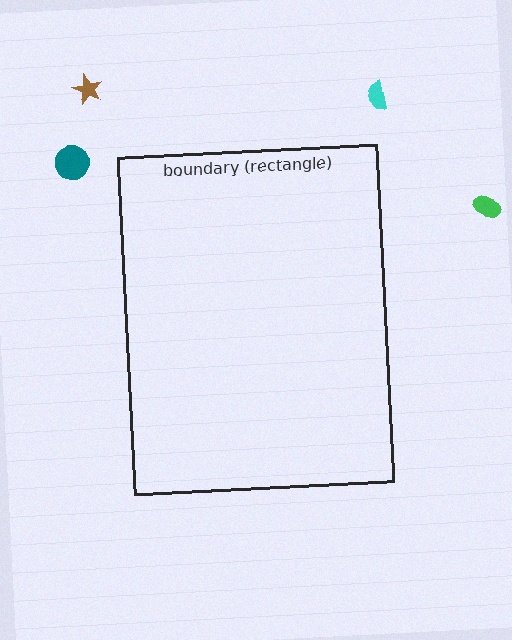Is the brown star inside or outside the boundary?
Outside.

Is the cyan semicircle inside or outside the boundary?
Outside.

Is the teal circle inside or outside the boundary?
Outside.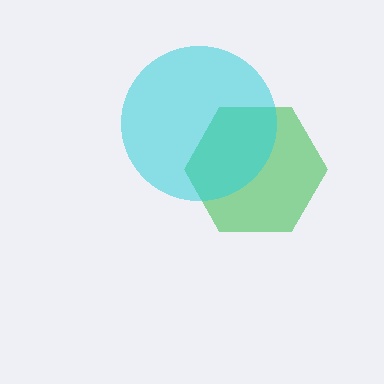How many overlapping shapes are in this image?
There are 2 overlapping shapes in the image.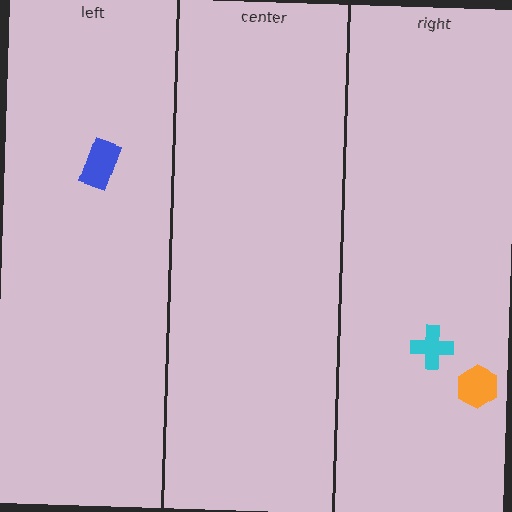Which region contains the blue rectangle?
The left region.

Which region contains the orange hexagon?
The right region.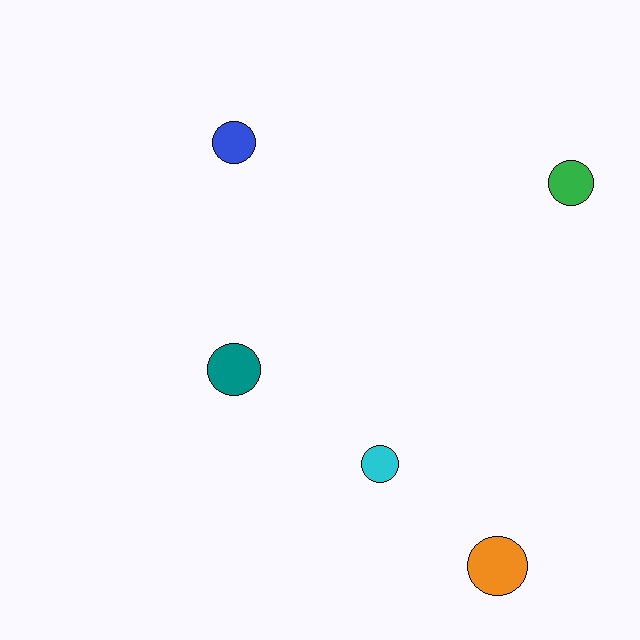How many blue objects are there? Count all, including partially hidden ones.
There is 1 blue object.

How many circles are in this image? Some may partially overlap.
There are 5 circles.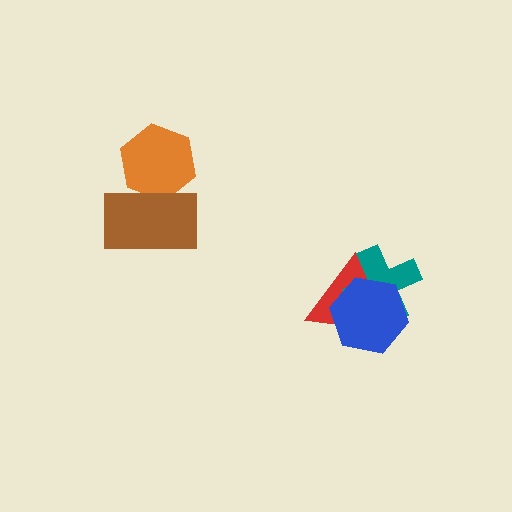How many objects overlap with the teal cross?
2 objects overlap with the teal cross.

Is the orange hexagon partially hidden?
Yes, it is partially covered by another shape.